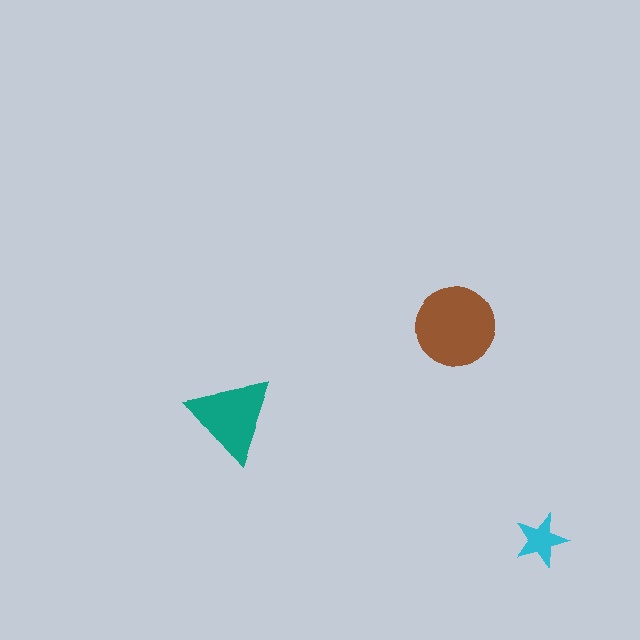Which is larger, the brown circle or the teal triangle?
The brown circle.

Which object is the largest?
The brown circle.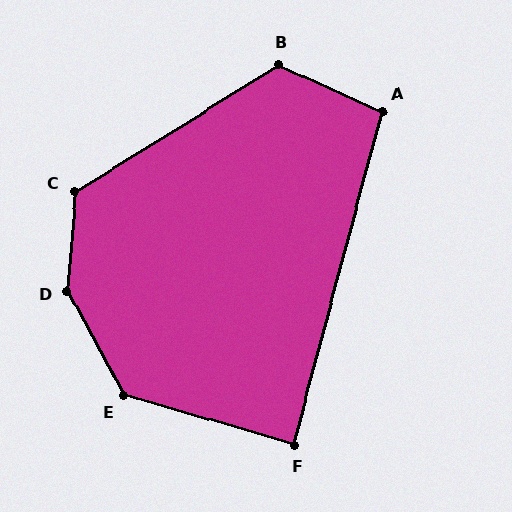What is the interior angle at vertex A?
Approximately 99 degrees (obtuse).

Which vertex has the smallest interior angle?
F, at approximately 89 degrees.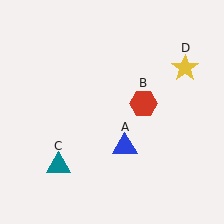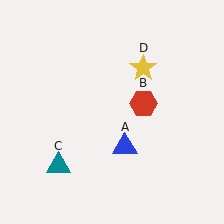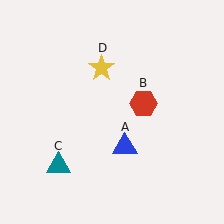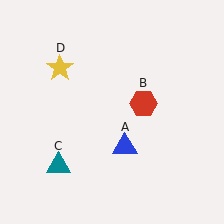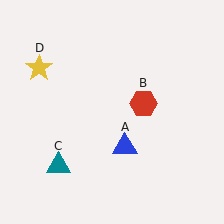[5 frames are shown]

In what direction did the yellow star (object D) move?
The yellow star (object D) moved left.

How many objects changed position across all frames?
1 object changed position: yellow star (object D).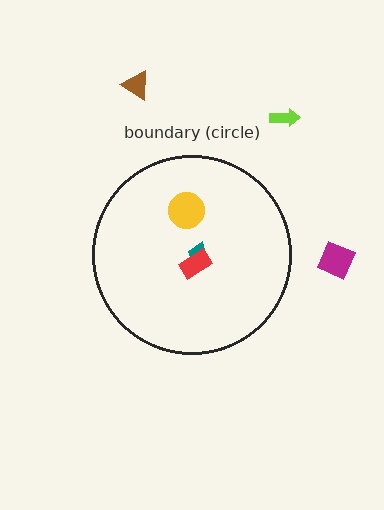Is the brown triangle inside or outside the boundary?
Outside.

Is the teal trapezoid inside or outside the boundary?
Inside.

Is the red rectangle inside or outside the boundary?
Inside.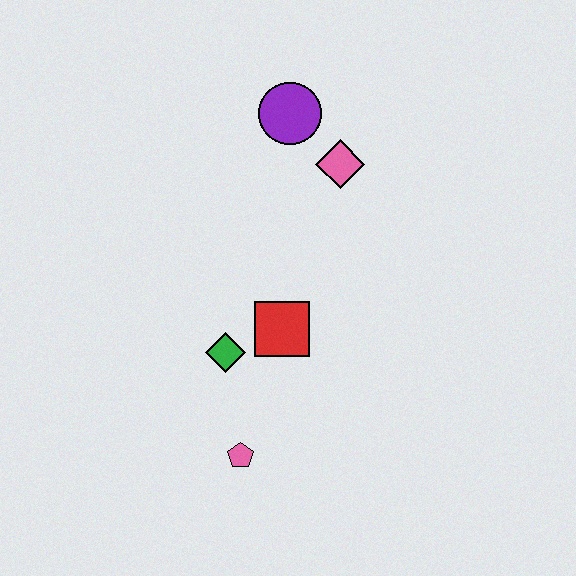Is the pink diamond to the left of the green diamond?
No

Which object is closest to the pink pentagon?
The green diamond is closest to the pink pentagon.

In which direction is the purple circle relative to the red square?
The purple circle is above the red square.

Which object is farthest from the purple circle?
The pink pentagon is farthest from the purple circle.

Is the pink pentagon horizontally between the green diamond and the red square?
Yes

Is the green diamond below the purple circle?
Yes